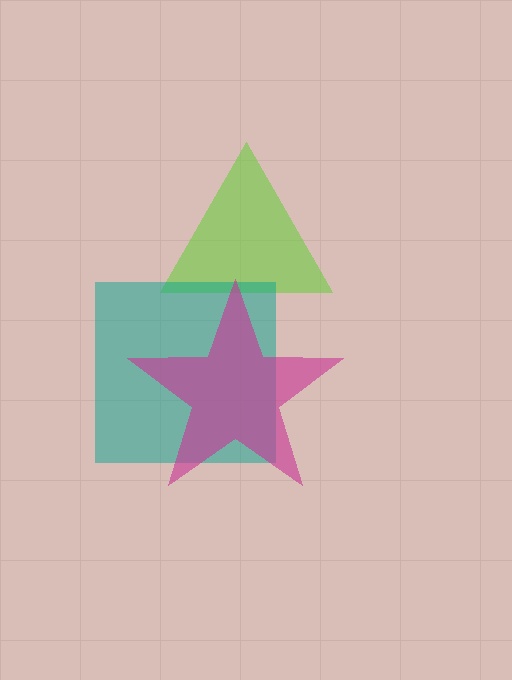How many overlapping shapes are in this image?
There are 3 overlapping shapes in the image.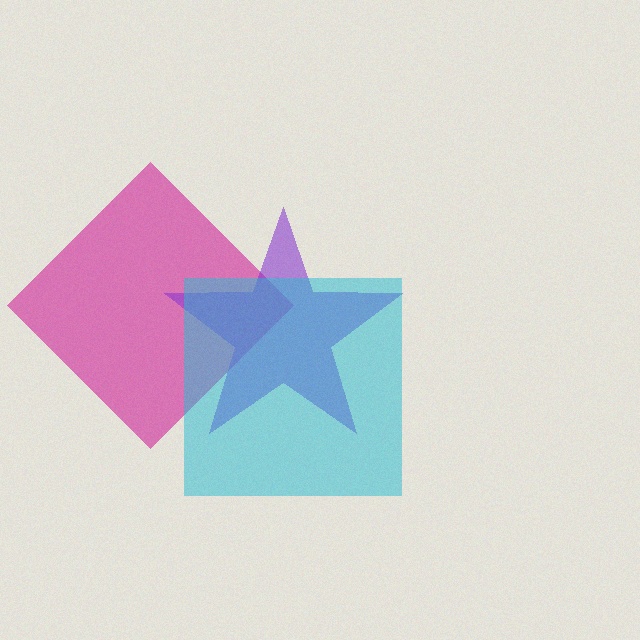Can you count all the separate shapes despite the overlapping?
Yes, there are 3 separate shapes.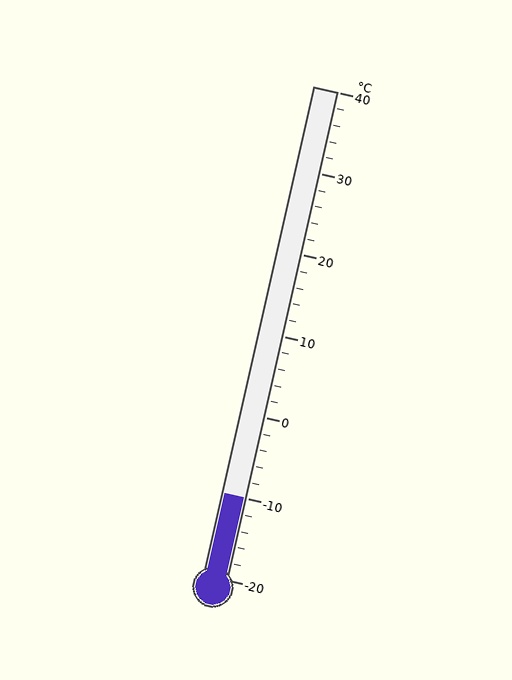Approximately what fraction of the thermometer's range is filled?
The thermometer is filled to approximately 15% of its range.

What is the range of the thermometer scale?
The thermometer scale ranges from -20°C to 40°C.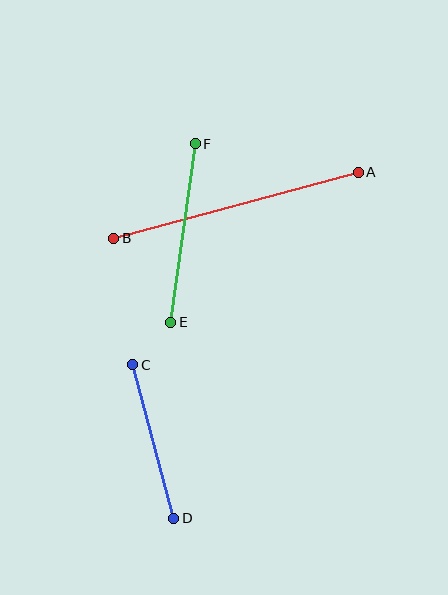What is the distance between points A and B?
The distance is approximately 253 pixels.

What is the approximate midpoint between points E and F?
The midpoint is at approximately (183, 233) pixels.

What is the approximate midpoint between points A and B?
The midpoint is at approximately (236, 205) pixels.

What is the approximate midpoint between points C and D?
The midpoint is at approximately (153, 441) pixels.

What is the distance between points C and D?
The distance is approximately 159 pixels.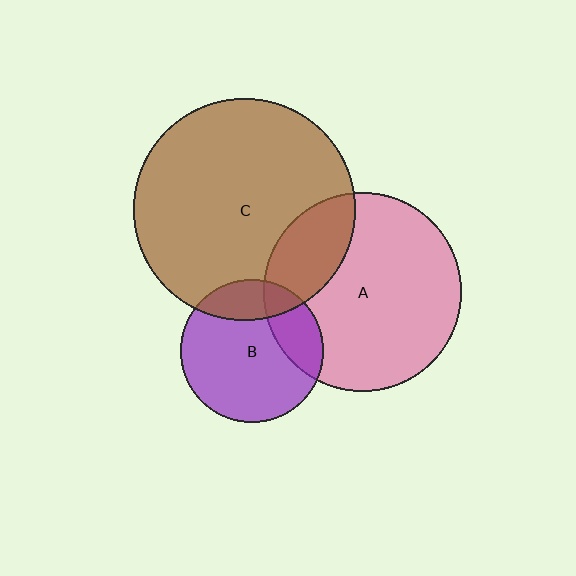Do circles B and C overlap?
Yes.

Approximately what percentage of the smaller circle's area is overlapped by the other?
Approximately 20%.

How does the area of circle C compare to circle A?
Approximately 1.3 times.